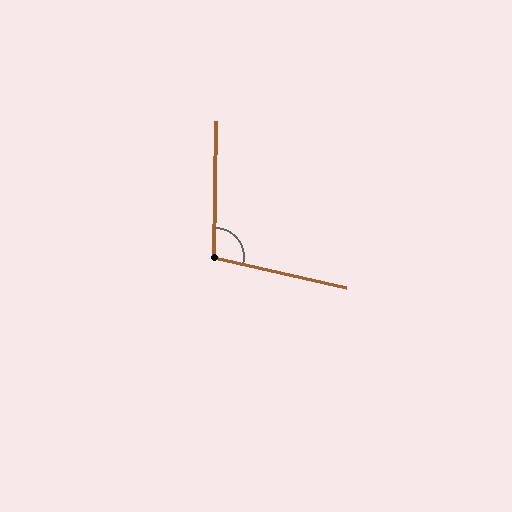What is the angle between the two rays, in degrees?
Approximately 102 degrees.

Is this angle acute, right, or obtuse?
It is obtuse.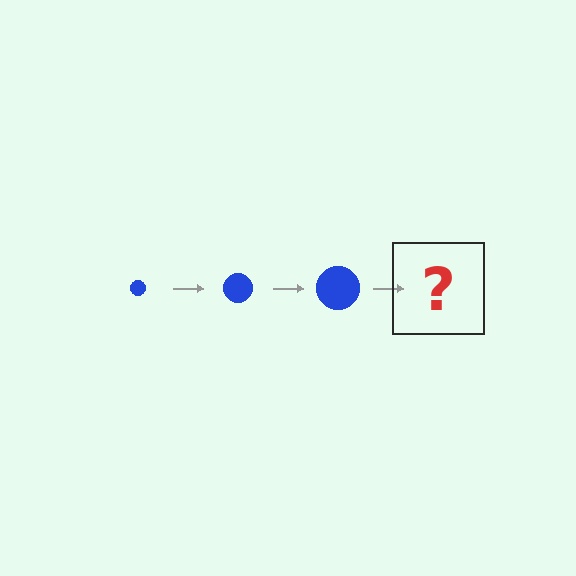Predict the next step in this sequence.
The next step is a blue circle, larger than the previous one.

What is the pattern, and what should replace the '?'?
The pattern is that the circle gets progressively larger each step. The '?' should be a blue circle, larger than the previous one.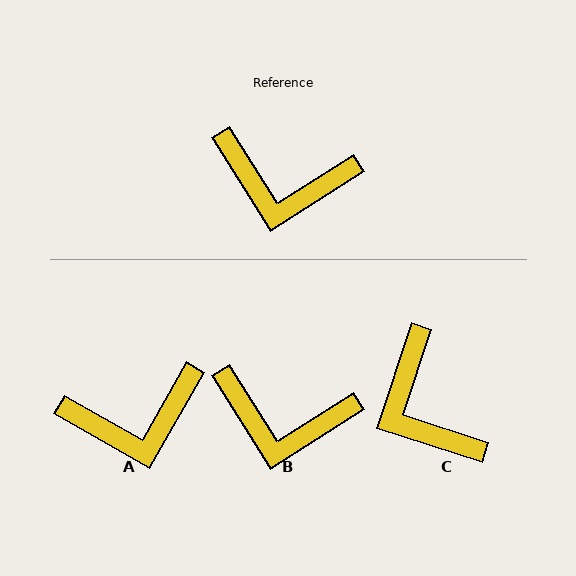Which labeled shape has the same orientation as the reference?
B.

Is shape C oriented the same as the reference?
No, it is off by about 50 degrees.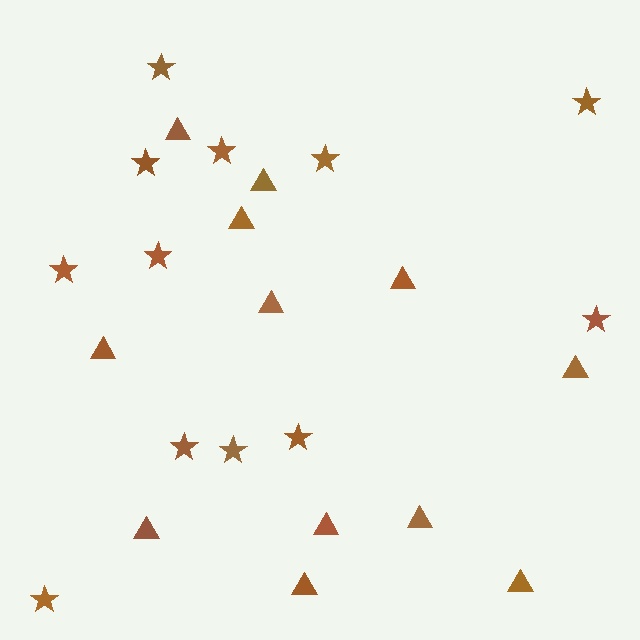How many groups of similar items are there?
There are 2 groups: one group of stars (12) and one group of triangles (12).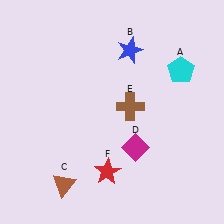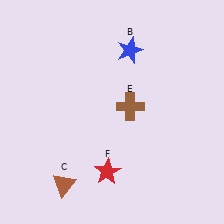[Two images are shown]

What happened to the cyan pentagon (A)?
The cyan pentagon (A) was removed in Image 2. It was in the top-right area of Image 1.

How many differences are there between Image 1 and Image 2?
There are 2 differences between the two images.